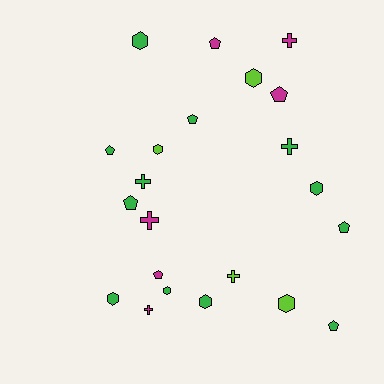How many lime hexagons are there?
There are 3 lime hexagons.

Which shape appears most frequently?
Hexagon, with 8 objects.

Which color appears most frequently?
Green, with 12 objects.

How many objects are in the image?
There are 22 objects.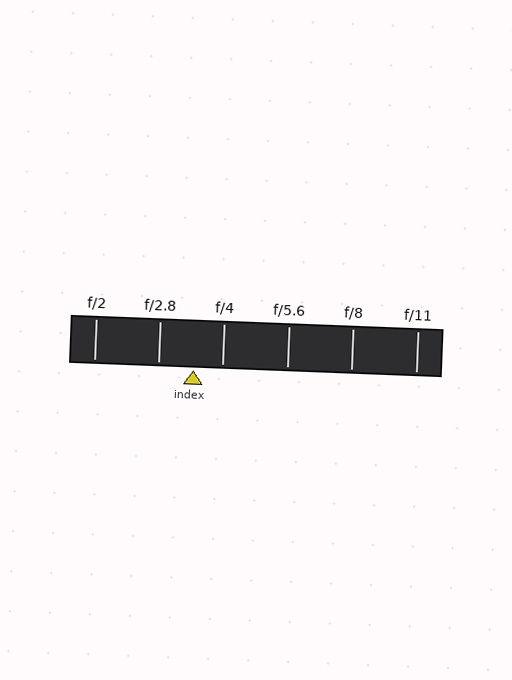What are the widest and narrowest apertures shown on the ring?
The widest aperture shown is f/2 and the narrowest is f/11.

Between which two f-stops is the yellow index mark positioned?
The index mark is between f/2.8 and f/4.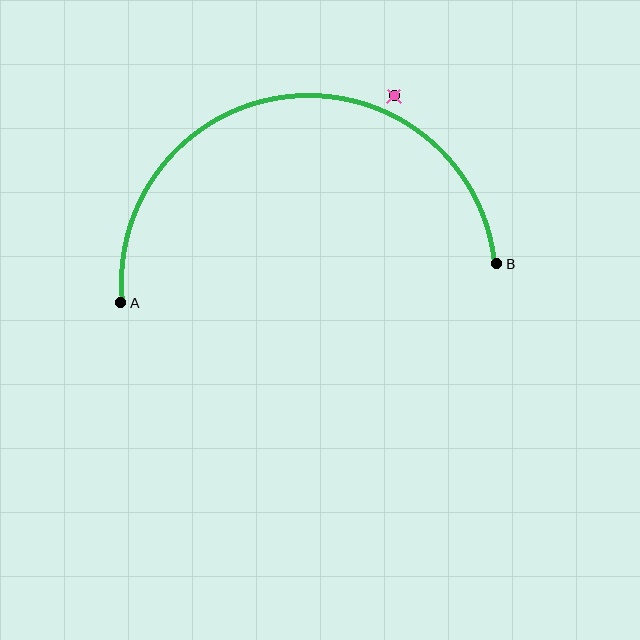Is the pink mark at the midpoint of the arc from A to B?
No — the pink mark does not lie on the arc at all. It sits slightly outside the curve.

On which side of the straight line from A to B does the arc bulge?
The arc bulges above the straight line connecting A and B.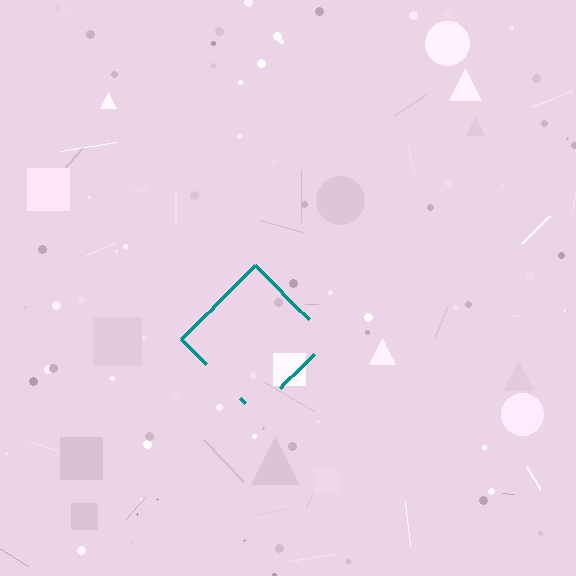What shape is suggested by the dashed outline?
The dashed outline suggests a diamond.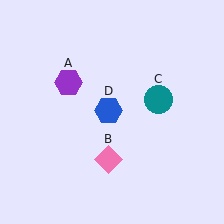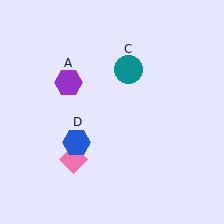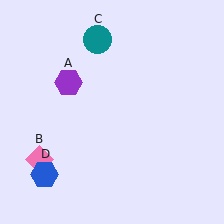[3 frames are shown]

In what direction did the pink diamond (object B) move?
The pink diamond (object B) moved left.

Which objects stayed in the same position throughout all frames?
Purple hexagon (object A) remained stationary.